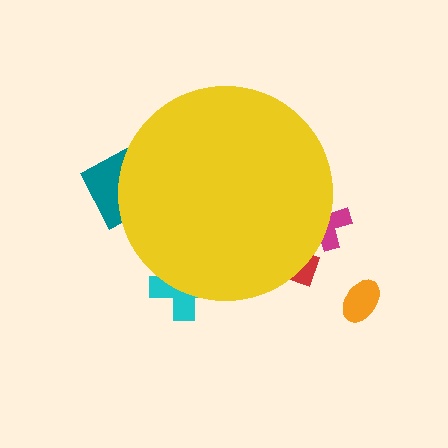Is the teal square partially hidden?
Yes, the teal square is partially hidden behind the yellow circle.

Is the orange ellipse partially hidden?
No, the orange ellipse is fully visible.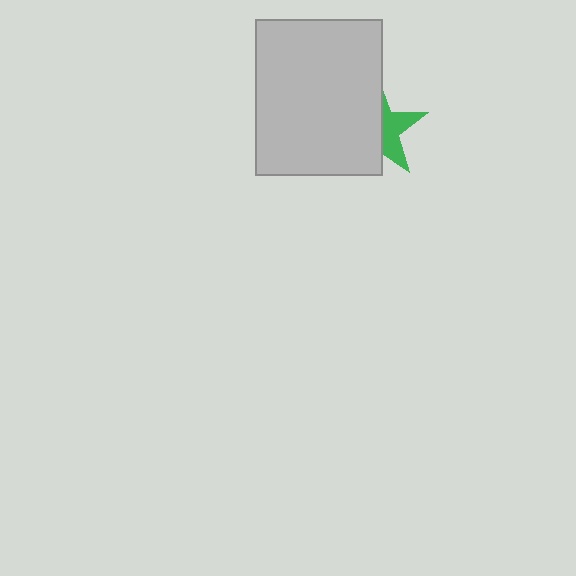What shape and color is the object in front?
The object in front is a light gray rectangle.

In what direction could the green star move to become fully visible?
The green star could move right. That would shift it out from behind the light gray rectangle entirely.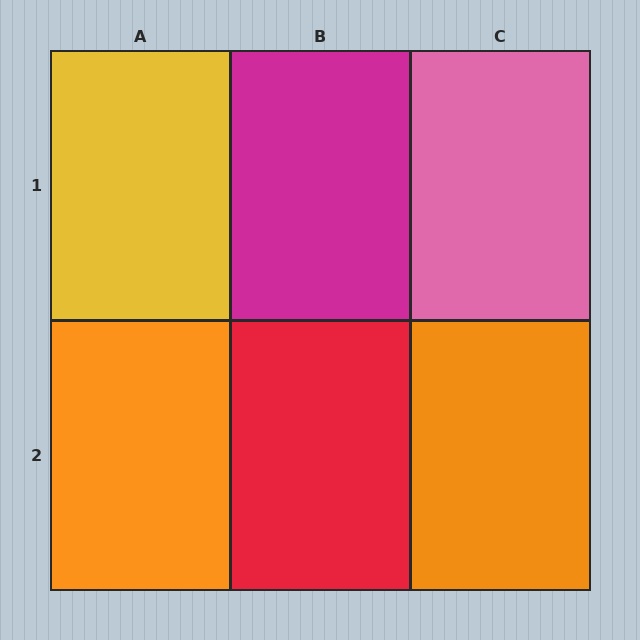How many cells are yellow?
1 cell is yellow.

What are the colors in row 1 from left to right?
Yellow, magenta, pink.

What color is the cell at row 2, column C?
Orange.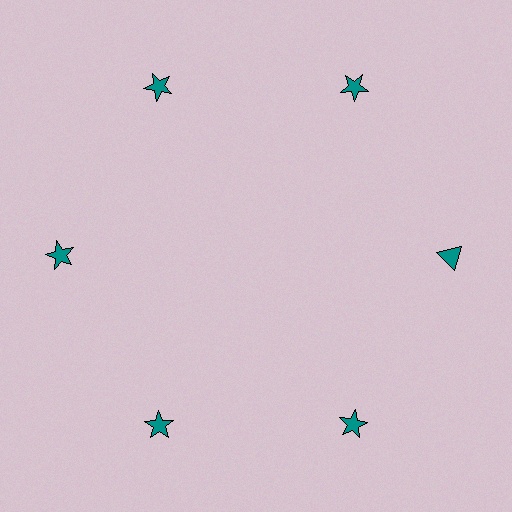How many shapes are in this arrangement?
There are 6 shapes arranged in a ring pattern.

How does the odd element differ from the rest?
It has a different shape: triangle instead of star.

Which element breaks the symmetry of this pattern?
The teal triangle at roughly the 3 o'clock position breaks the symmetry. All other shapes are teal stars.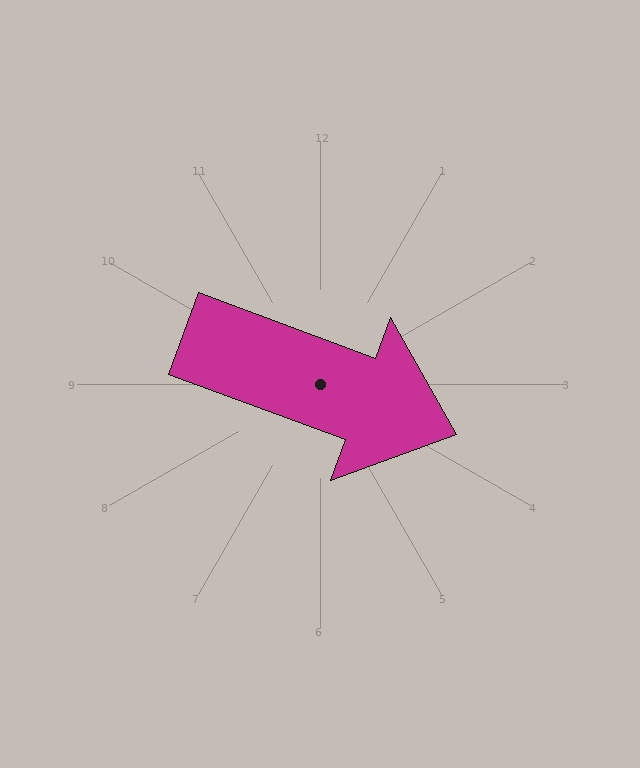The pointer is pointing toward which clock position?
Roughly 4 o'clock.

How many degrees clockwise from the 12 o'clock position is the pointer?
Approximately 110 degrees.